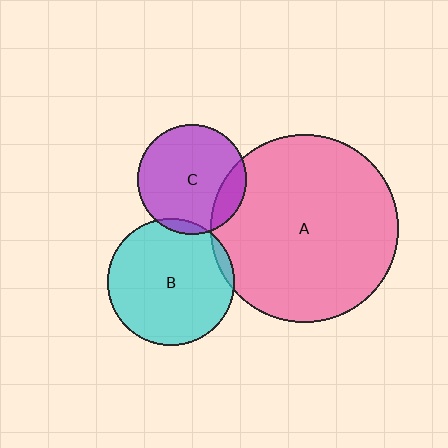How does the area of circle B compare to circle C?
Approximately 1.3 times.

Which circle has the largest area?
Circle A (pink).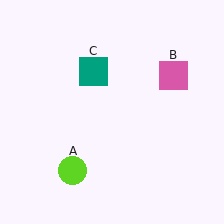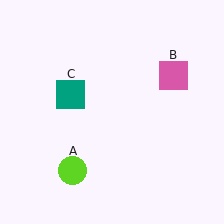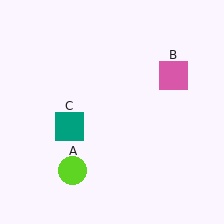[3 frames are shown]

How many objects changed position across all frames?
1 object changed position: teal square (object C).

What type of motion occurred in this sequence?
The teal square (object C) rotated counterclockwise around the center of the scene.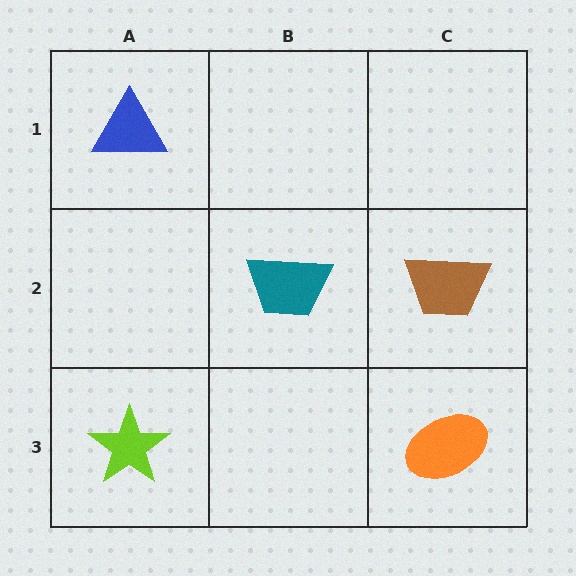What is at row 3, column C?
An orange ellipse.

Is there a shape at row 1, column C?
No, that cell is empty.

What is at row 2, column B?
A teal trapezoid.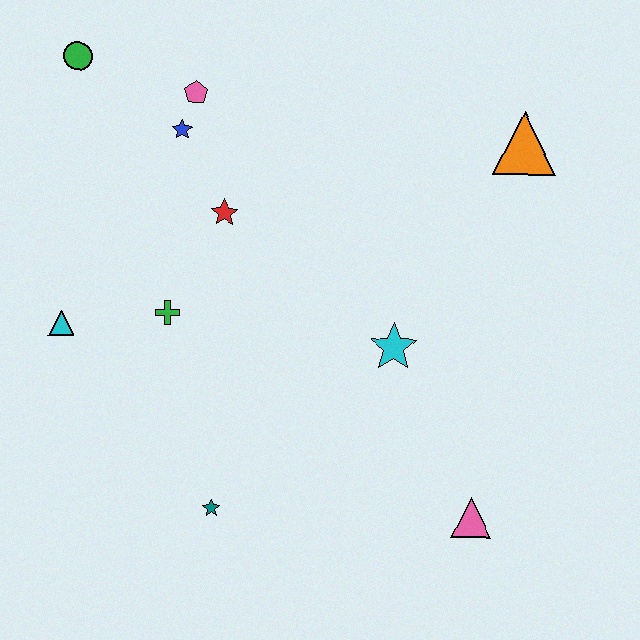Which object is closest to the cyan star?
The pink triangle is closest to the cyan star.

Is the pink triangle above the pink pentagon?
No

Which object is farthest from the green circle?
The pink triangle is farthest from the green circle.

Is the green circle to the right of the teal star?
No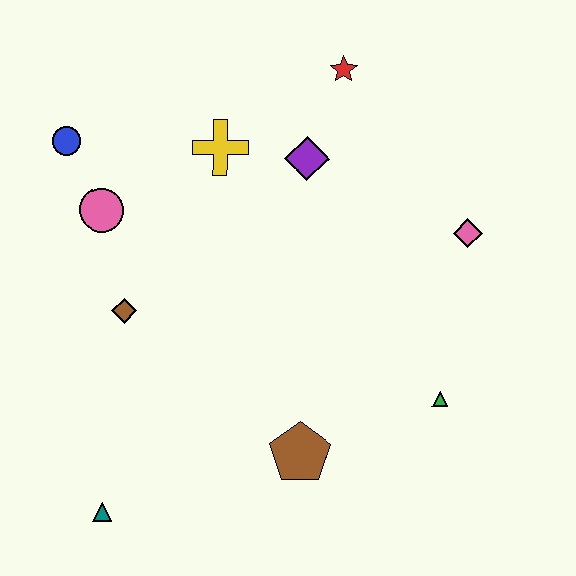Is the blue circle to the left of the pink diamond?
Yes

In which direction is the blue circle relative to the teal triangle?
The blue circle is above the teal triangle.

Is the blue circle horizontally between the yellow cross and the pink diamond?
No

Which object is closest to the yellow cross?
The purple diamond is closest to the yellow cross.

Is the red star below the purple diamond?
No